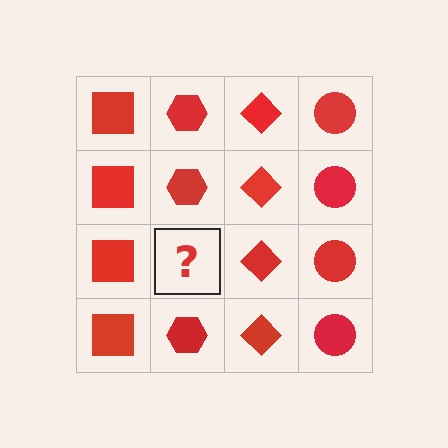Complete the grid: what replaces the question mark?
The question mark should be replaced with a red hexagon.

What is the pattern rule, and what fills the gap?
The rule is that each column has a consistent shape. The gap should be filled with a red hexagon.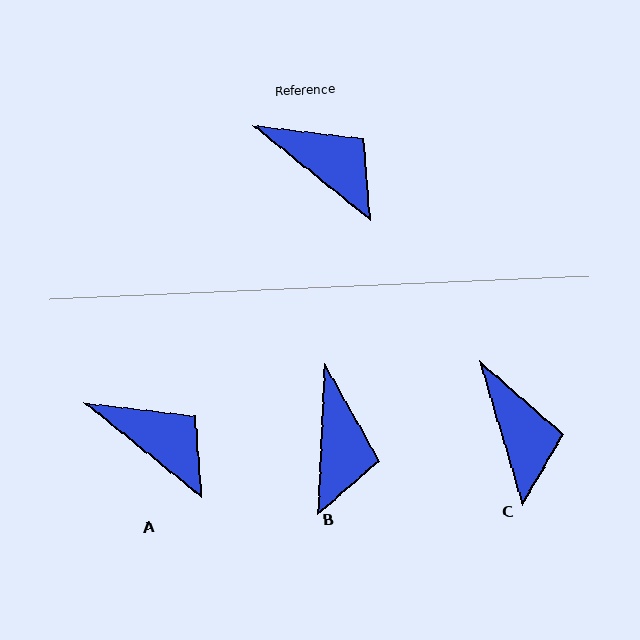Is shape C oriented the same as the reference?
No, it is off by about 35 degrees.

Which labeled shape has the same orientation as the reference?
A.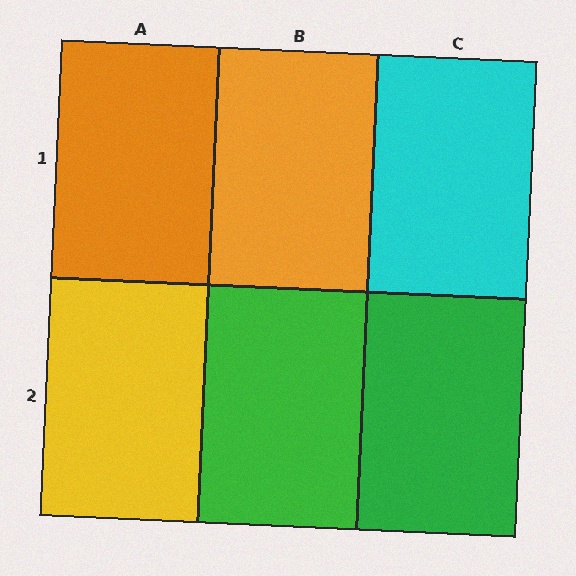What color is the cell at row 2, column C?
Green.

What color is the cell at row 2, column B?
Green.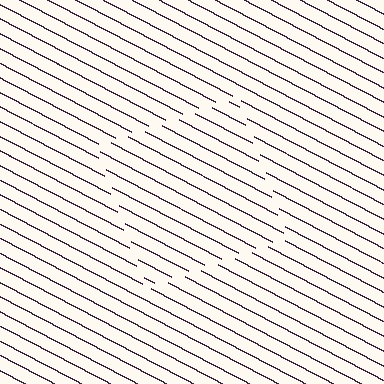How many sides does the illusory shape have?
4 sides — the line-ends trace a square.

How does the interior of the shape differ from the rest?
The interior of the shape contains the same grating, shifted by half a period — the contour is defined by the phase discontinuity where line-ends from the inner and outer gratings abut.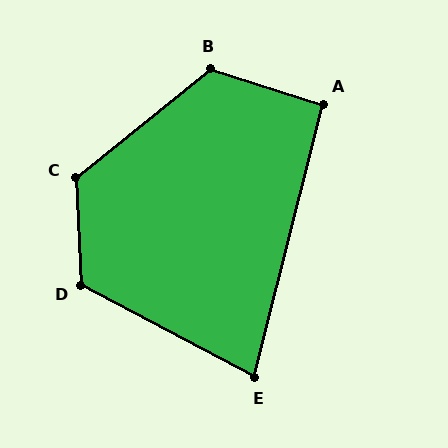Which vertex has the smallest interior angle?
E, at approximately 77 degrees.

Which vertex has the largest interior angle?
C, at approximately 126 degrees.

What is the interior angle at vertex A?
Approximately 93 degrees (approximately right).